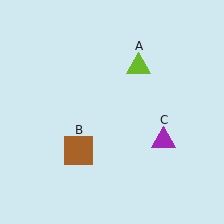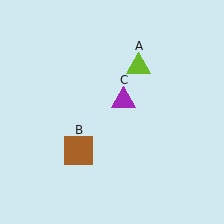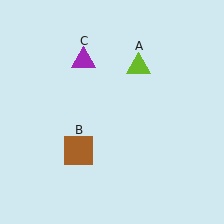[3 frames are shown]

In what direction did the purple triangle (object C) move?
The purple triangle (object C) moved up and to the left.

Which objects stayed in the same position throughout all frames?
Lime triangle (object A) and brown square (object B) remained stationary.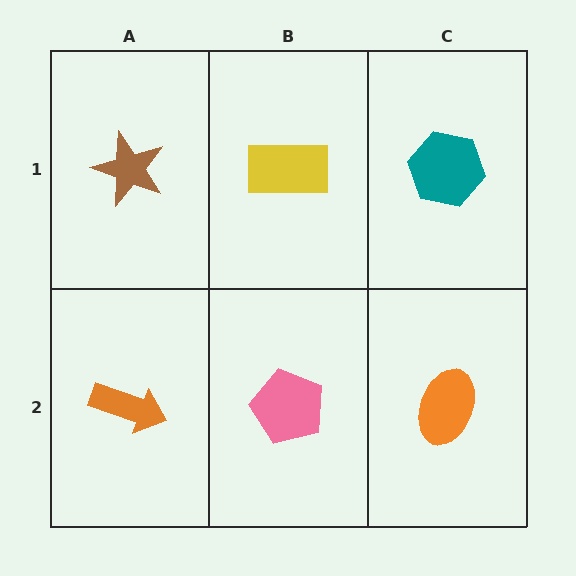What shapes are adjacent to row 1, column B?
A pink pentagon (row 2, column B), a brown star (row 1, column A), a teal hexagon (row 1, column C).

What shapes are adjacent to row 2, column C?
A teal hexagon (row 1, column C), a pink pentagon (row 2, column B).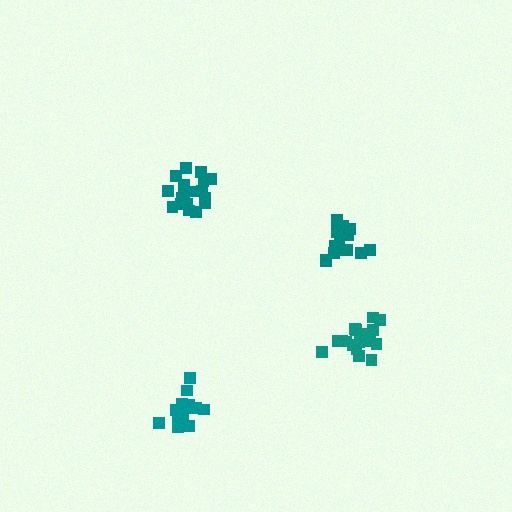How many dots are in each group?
Group 1: 18 dots, Group 2: 19 dots, Group 3: 15 dots, Group 4: 15 dots (67 total).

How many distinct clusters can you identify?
There are 4 distinct clusters.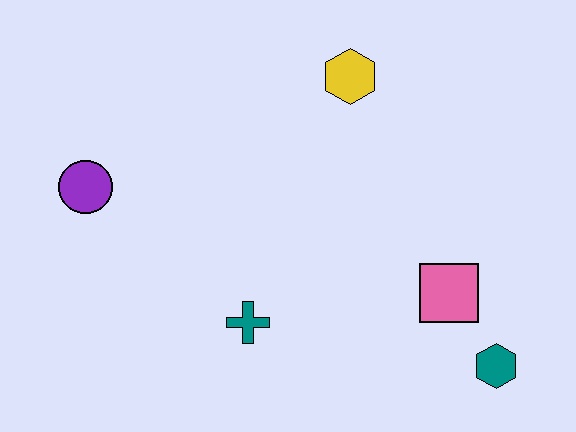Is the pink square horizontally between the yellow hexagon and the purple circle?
No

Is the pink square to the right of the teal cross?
Yes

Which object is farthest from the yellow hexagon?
The teal hexagon is farthest from the yellow hexagon.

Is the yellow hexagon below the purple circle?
No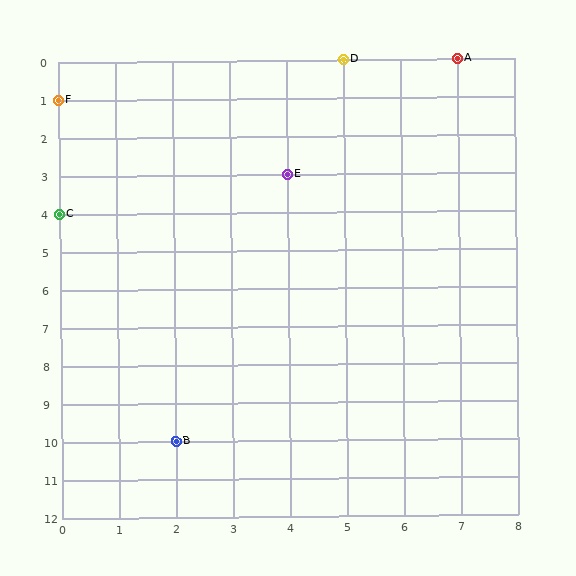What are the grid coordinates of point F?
Point F is at grid coordinates (0, 1).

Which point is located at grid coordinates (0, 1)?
Point F is at (0, 1).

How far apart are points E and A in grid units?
Points E and A are 3 columns and 3 rows apart (about 4.2 grid units diagonally).